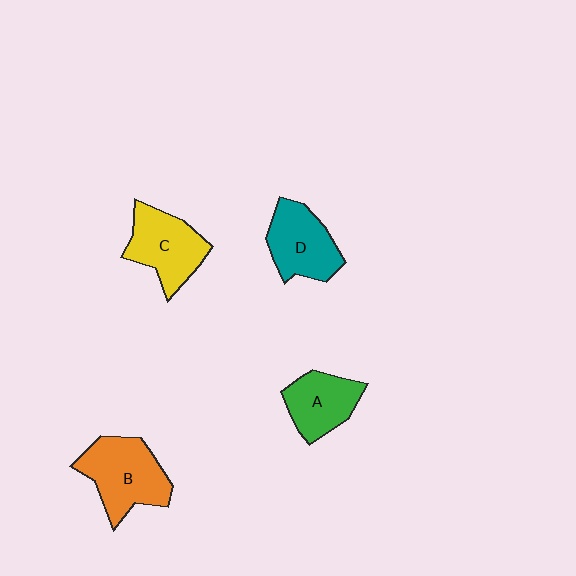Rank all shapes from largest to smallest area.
From largest to smallest: B (orange), C (yellow), D (teal), A (green).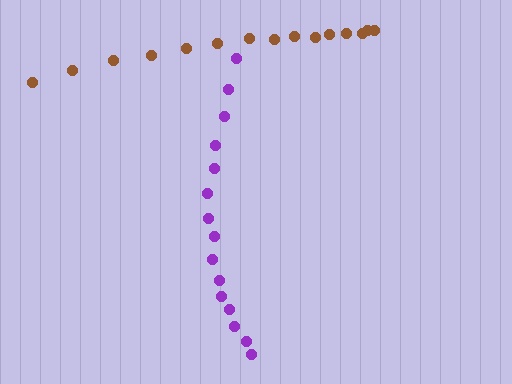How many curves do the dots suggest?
There are 2 distinct paths.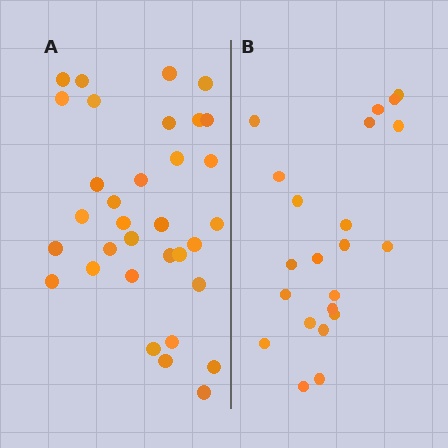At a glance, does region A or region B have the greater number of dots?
Region A (the left region) has more dots.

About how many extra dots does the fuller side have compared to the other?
Region A has roughly 12 or so more dots than region B.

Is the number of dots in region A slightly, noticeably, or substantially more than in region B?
Region A has substantially more. The ratio is roughly 1.5 to 1.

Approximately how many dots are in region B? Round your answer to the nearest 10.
About 20 dots. (The exact count is 22, which rounds to 20.)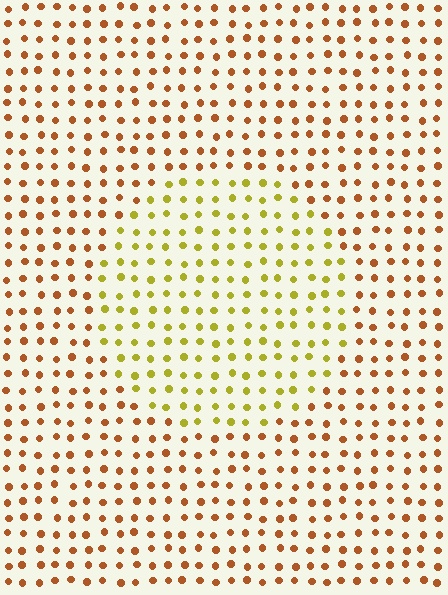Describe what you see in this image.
The image is filled with small brown elements in a uniform arrangement. A circle-shaped region is visible where the elements are tinted to a slightly different hue, forming a subtle color boundary.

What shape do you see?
I see a circle.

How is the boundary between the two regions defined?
The boundary is defined purely by a slight shift in hue (about 41 degrees). Spacing, size, and orientation are identical on both sides.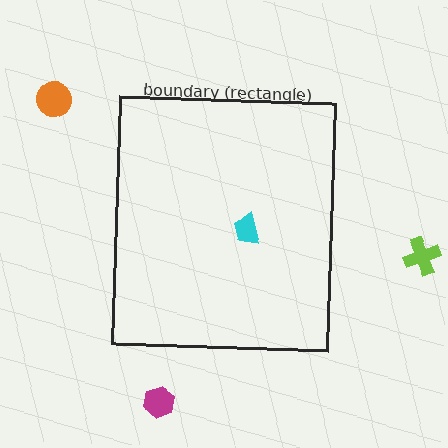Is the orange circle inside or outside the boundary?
Outside.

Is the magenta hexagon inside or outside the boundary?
Outside.